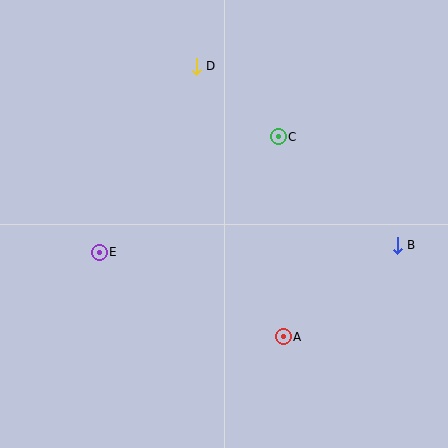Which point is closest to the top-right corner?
Point C is closest to the top-right corner.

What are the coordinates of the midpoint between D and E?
The midpoint between D and E is at (148, 159).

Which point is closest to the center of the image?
Point C at (278, 137) is closest to the center.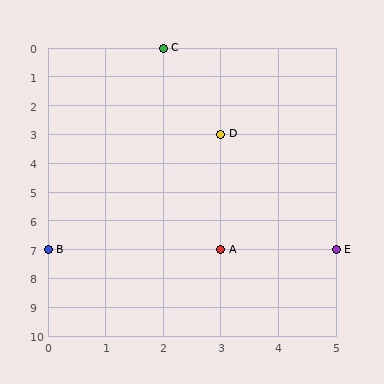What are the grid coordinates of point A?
Point A is at grid coordinates (3, 7).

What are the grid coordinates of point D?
Point D is at grid coordinates (3, 3).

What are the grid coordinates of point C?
Point C is at grid coordinates (2, 0).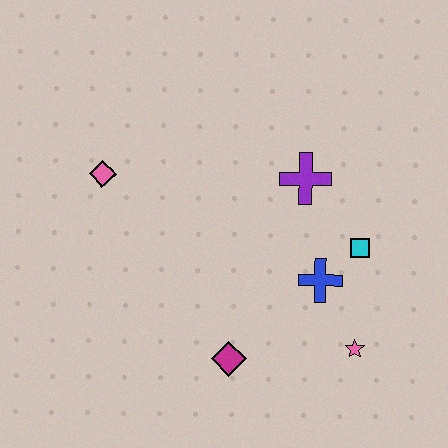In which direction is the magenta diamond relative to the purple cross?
The magenta diamond is below the purple cross.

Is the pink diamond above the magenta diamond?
Yes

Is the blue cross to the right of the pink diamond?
Yes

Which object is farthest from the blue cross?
The pink diamond is farthest from the blue cross.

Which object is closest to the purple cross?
The cyan square is closest to the purple cross.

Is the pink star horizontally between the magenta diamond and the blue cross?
No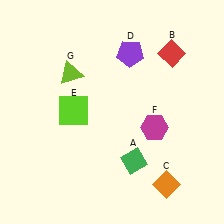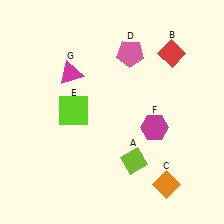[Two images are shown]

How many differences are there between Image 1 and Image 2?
There are 3 differences between the two images.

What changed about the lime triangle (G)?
In Image 1, G is lime. In Image 2, it changed to magenta.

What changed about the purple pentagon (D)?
In Image 1, D is purple. In Image 2, it changed to pink.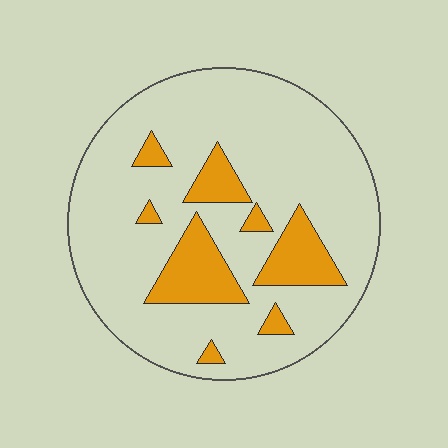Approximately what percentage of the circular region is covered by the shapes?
Approximately 20%.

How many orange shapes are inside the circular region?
8.